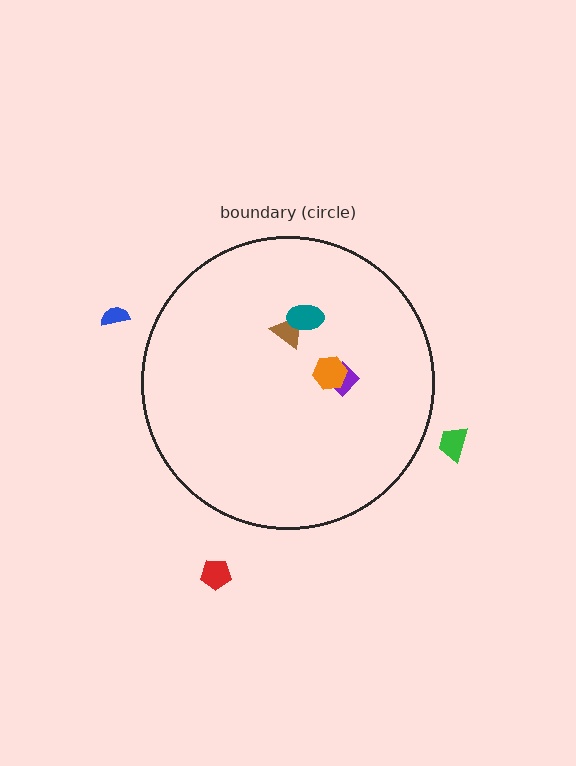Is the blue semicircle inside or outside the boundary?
Outside.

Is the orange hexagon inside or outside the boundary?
Inside.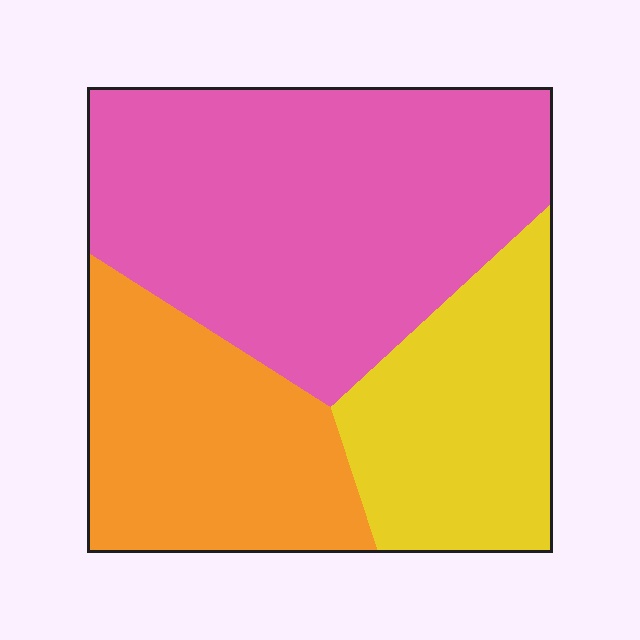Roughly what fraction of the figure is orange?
Orange covers roughly 25% of the figure.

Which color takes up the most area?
Pink, at roughly 50%.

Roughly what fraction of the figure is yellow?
Yellow covers 24% of the figure.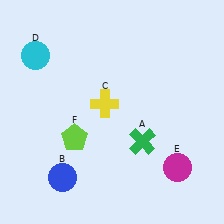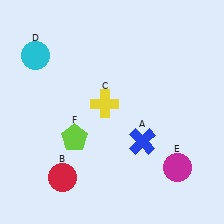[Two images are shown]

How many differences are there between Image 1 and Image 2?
There are 2 differences between the two images.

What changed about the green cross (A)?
In Image 1, A is green. In Image 2, it changed to blue.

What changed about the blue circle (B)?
In Image 1, B is blue. In Image 2, it changed to red.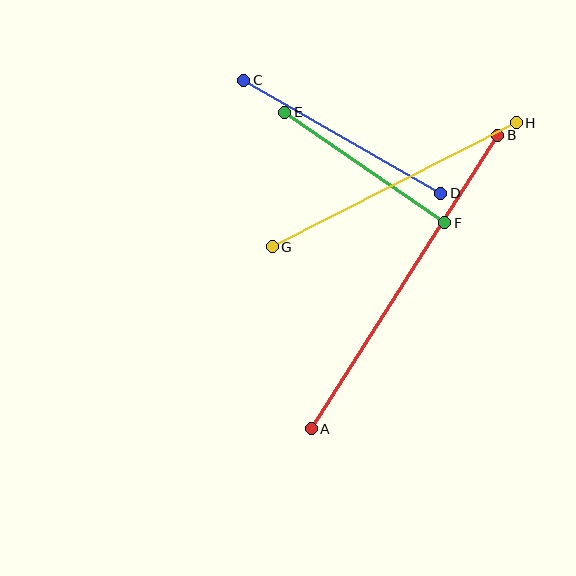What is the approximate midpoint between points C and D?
The midpoint is at approximately (342, 137) pixels.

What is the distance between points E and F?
The distance is approximately 194 pixels.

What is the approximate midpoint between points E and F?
The midpoint is at approximately (365, 167) pixels.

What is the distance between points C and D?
The distance is approximately 227 pixels.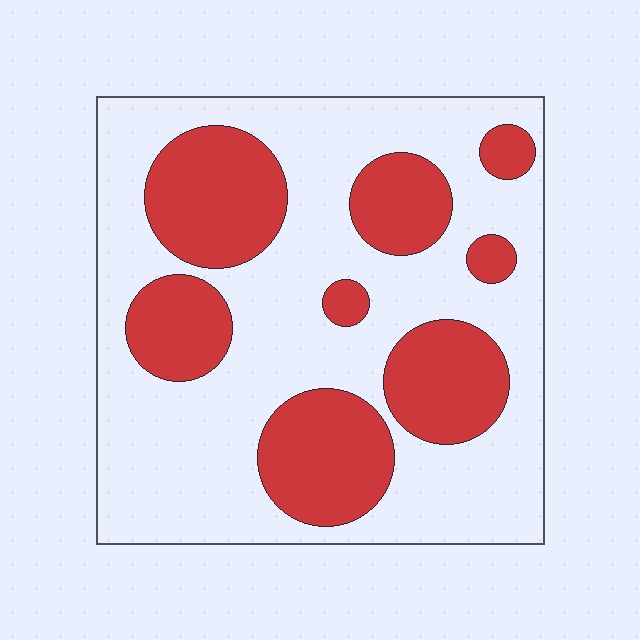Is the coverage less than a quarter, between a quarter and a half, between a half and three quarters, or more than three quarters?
Between a quarter and a half.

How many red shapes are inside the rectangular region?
8.